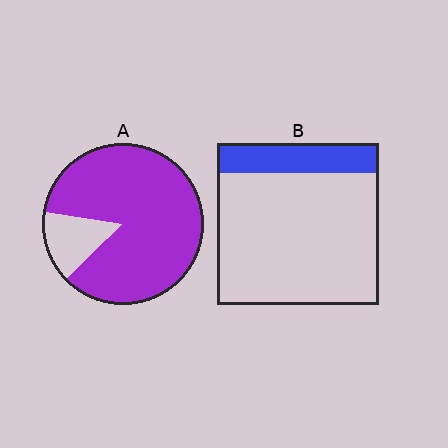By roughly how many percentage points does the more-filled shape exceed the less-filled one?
By roughly 65 percentage points (A over B).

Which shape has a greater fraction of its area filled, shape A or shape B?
Shape A.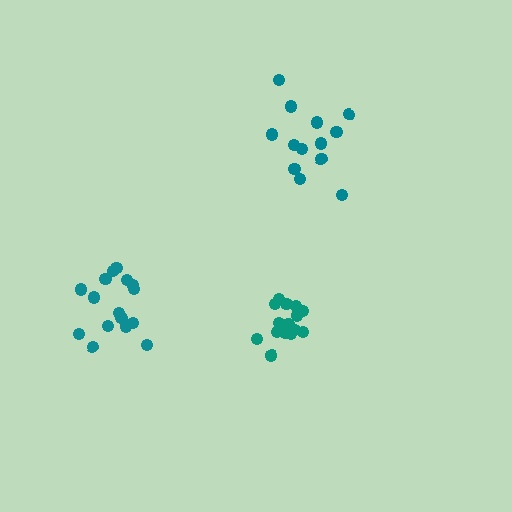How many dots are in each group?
Group 1: 16 dots, Group 2: 13 dots, Group 3: 16 dots (45 total).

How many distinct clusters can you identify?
There are 3 distinct clusters.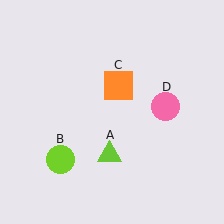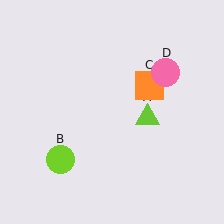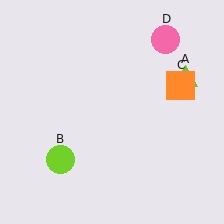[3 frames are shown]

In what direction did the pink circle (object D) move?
The pink circle (object D) moved up.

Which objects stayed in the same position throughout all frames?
Lime circle (object B) remained stationary.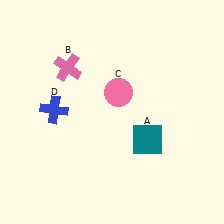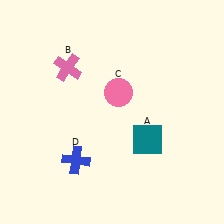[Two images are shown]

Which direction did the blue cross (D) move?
The blue cross (D) moved down.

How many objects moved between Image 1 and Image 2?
1 object moved between the two images.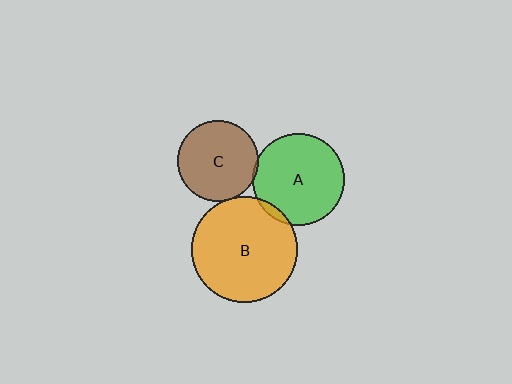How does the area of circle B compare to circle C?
Approximately 1.7 times.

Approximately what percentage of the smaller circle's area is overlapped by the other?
Approximately 5%.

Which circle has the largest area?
Circle B (orange).